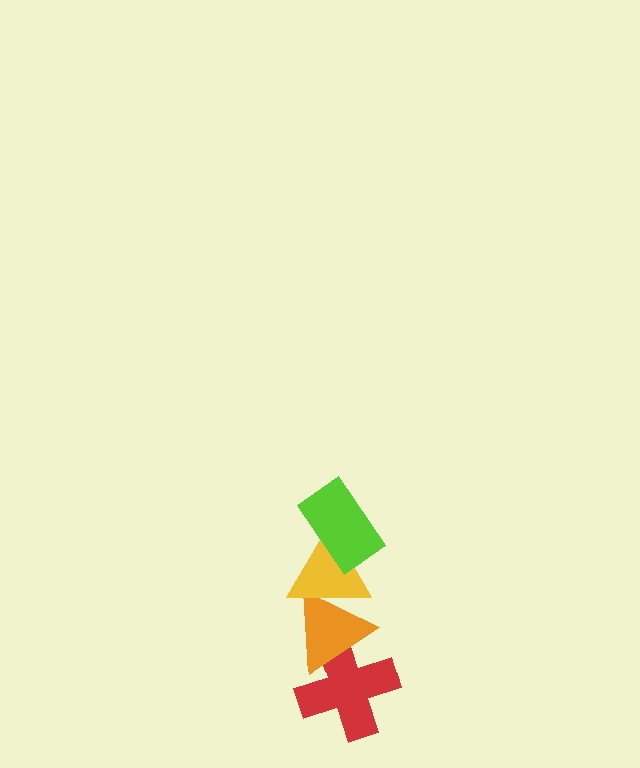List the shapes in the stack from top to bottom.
From top to bottom: the lime rectangle, the yellow triangle, the orange triangle, the red cross.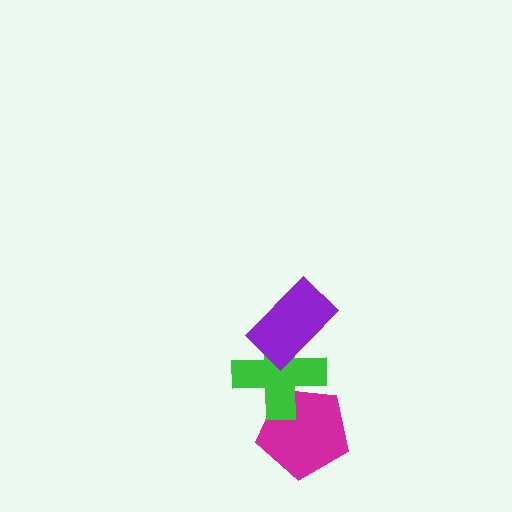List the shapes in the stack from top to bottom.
From top to bottom: the purple rectangle, the green cross, the magenta pentagon.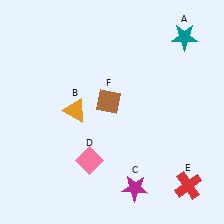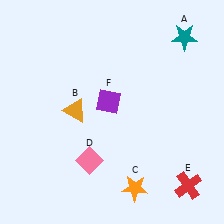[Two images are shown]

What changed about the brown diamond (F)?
In Image 1, F is brown. In Image 2, it changed to purple.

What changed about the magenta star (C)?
In Image 1, C is magenta. In Image 2, it changed to orange.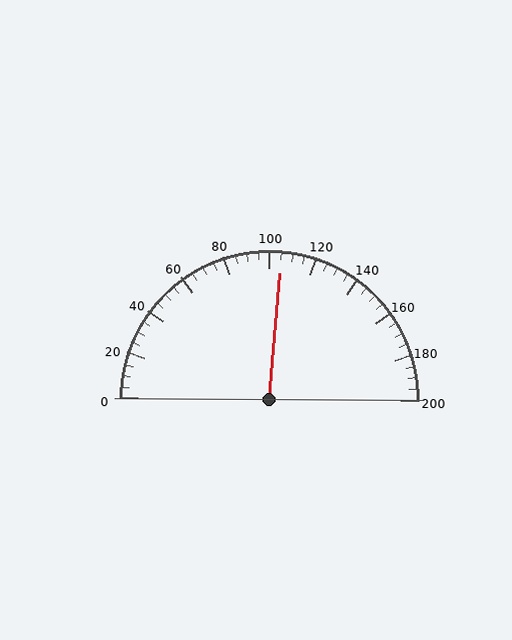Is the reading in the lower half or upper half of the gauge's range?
The reading is in the upper half of the range (0 to 200).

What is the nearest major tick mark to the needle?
The nearest major tick mark is 100.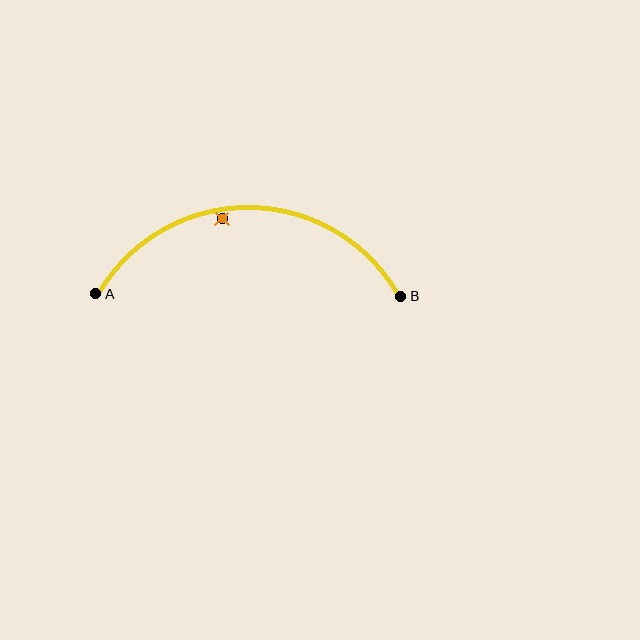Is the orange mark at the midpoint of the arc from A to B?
No — the orange mark does not lie on the arc at all. It sits slightly inside the curve.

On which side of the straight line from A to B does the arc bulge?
The arc bulges above the straight line connecting A and B.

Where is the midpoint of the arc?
The arc midpoint is the point on the curve farthest from the straight line joining A and B. It sits above that line.